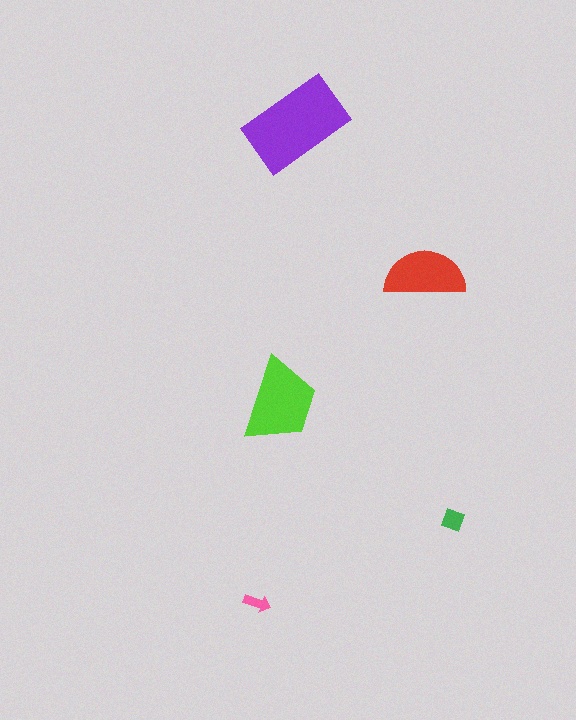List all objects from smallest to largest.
The pink arrow, the green diamond, the red semicircle, the lime trapezoid, the purple rectangle.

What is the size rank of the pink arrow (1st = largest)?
5th.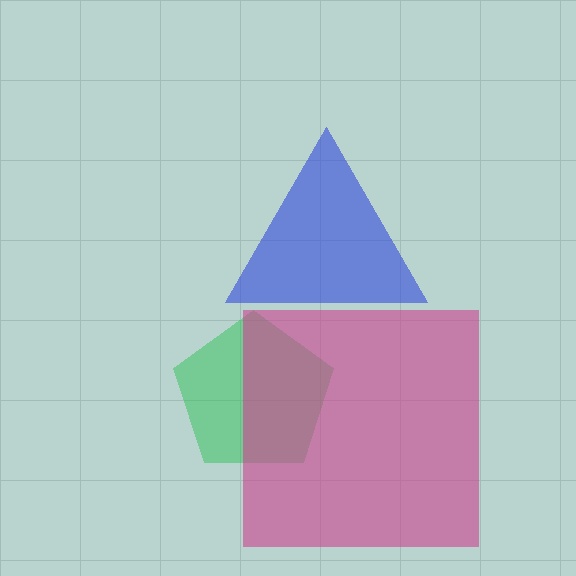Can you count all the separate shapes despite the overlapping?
Yes, there are 3 separate shapes.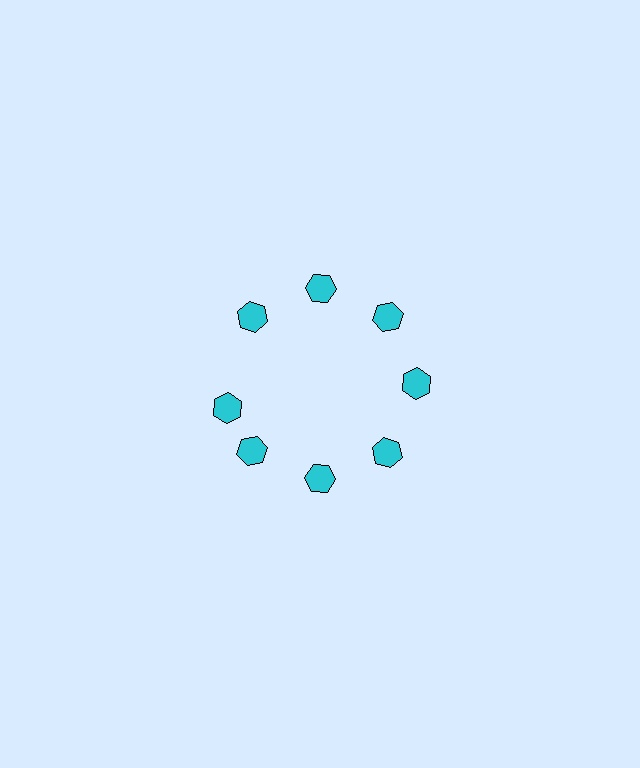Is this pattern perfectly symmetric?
No. The 8 cyan hexagons are arranged in a ring, but one element near the 9 o'clock position is rotated out of alignment along the ring, breaking the 8-fold rotational symmetry.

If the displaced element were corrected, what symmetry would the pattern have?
It would have 8-fold rotational symmetry — the pattern would map onto itself every 45 degrees.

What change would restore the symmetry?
The symmetry would be restored by rotating it back into even spacing with its neighbors so that all 8 hexagons sit at equal angles and equal distance from the center.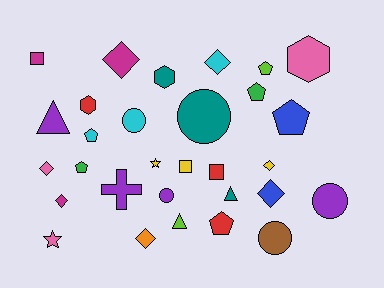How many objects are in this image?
There are 30 objects.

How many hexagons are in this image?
There are 3 hexagons.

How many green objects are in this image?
There are 2 green objects.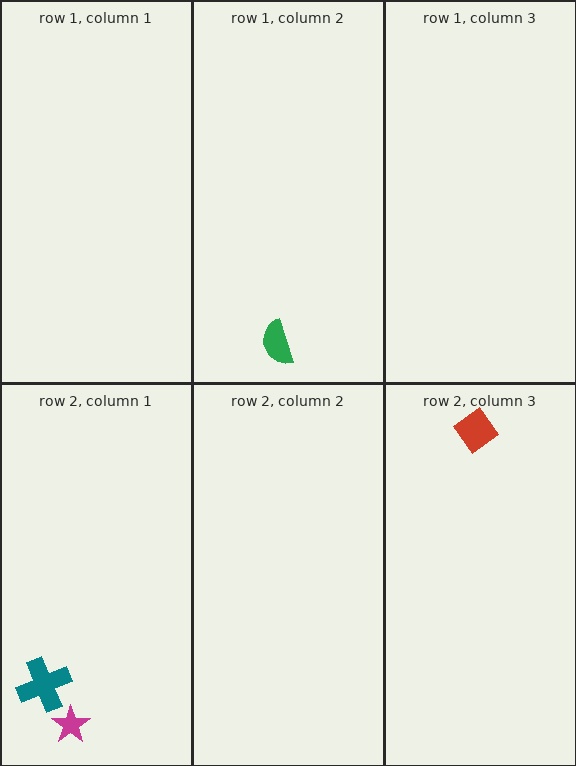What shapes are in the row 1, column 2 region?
The green semicircle.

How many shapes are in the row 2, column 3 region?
1.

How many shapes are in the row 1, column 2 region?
1.